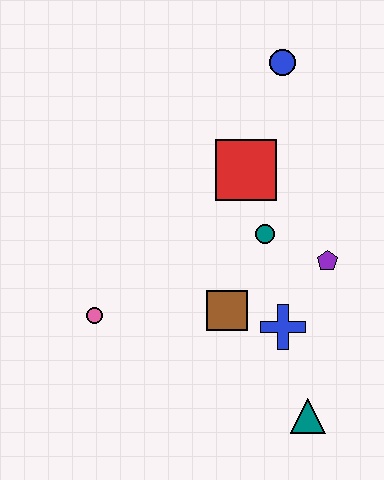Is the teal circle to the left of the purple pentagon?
Yes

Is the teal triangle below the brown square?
Yes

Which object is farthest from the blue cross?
The blue circle is farthest from the blue cross.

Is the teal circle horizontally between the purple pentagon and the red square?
Yes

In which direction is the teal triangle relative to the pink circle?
The teal triangle is to the right of the pink circle.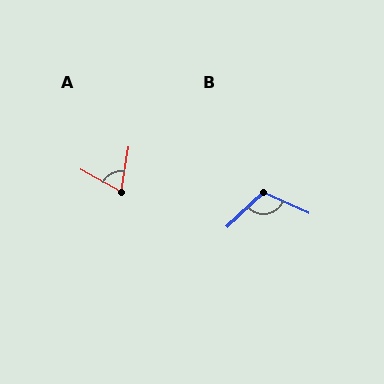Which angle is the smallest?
A, at approximately 71 degrees.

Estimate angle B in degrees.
Approximately 113 degrees.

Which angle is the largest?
B, at approximately 113 degrees.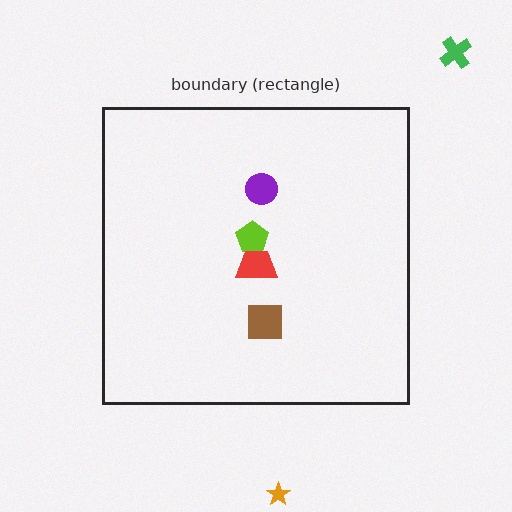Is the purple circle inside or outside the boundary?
Inside.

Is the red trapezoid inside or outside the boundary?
Inside.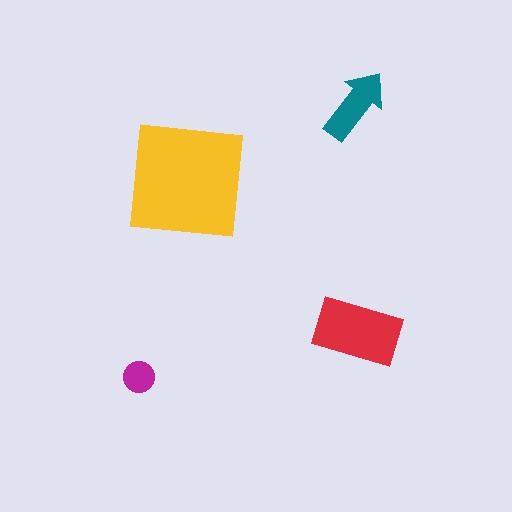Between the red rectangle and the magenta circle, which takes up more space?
The red rectangle.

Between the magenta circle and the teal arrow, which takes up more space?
The teal arrow.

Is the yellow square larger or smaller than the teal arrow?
Larger.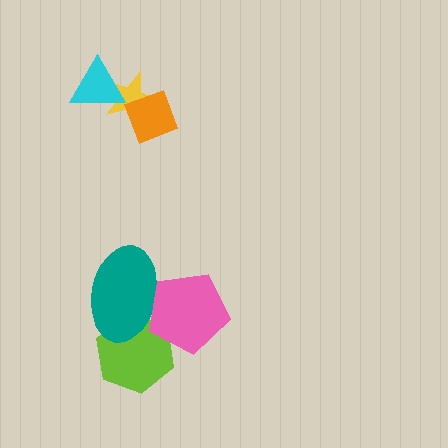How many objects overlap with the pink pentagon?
2 objects overlap with the pink pentagon.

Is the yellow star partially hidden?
Yes, it is partially covered by another shape.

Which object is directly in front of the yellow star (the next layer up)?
The cyan triangle is directly in front of the yellow star.